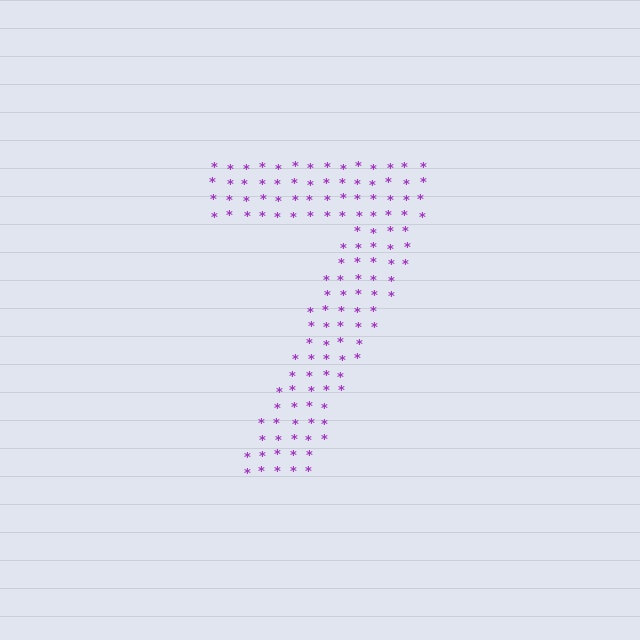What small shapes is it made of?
It is made of small asterisks.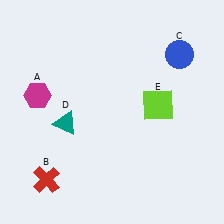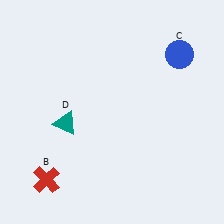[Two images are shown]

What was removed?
The magenta hexagon (A), the lime square (E) were removed in Image 2.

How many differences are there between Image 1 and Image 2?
There are 2 differences between the two images.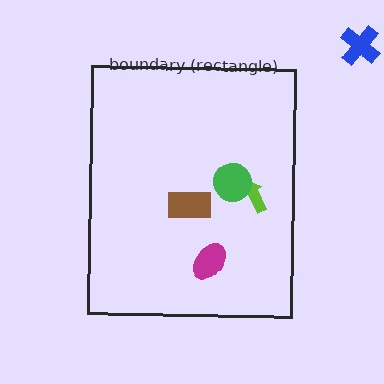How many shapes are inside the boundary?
4 inside, 1 outside.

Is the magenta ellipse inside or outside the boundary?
Inside.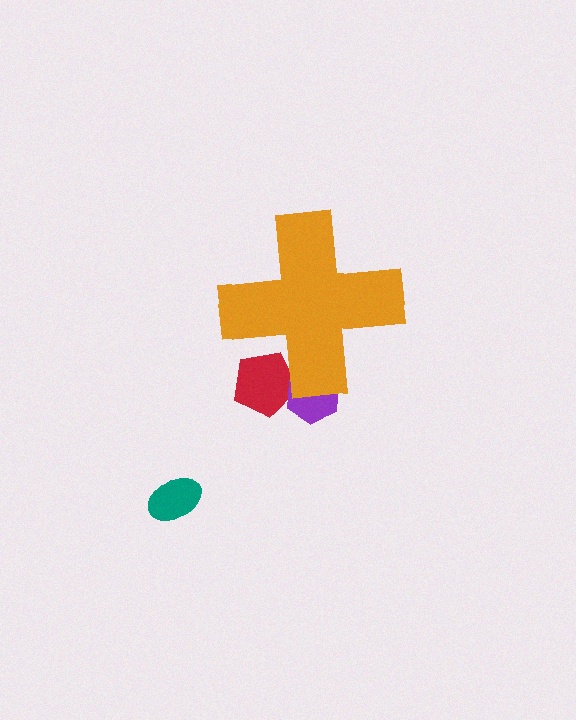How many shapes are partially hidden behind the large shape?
2 shapes are partially hidden.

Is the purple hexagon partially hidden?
Yes, the purple hexagon is partially hidden behind the orange cross.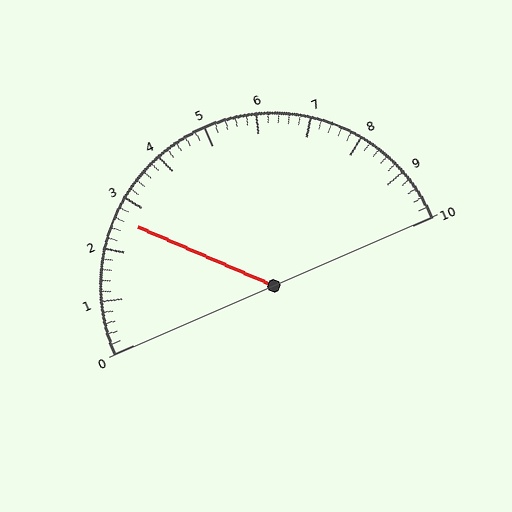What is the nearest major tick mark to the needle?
The nearest major tick mark is 3.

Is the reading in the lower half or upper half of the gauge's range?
The reading is in the lower half of the range (0 to 10).